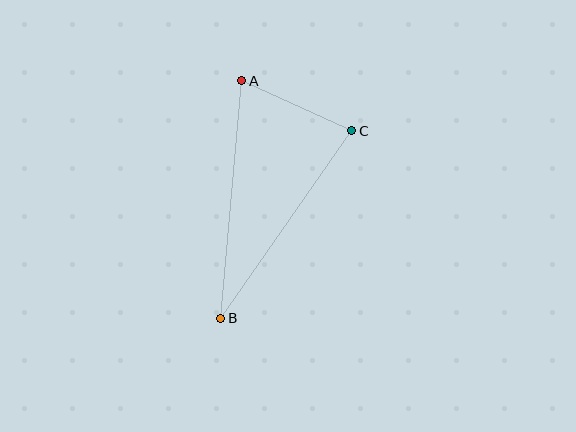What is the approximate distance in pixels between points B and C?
The distance between B and C is approximately 229 pixels.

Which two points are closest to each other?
Points A and C are closest to each other.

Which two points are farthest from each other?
Points A and B are farthest from each other.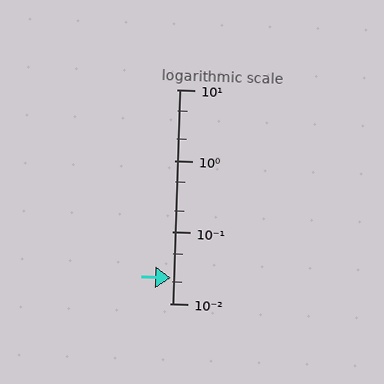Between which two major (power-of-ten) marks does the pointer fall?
The pointer is between 0.01 and 0.1.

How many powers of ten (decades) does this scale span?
The scale spans 3 decades, from 0.01 to 10.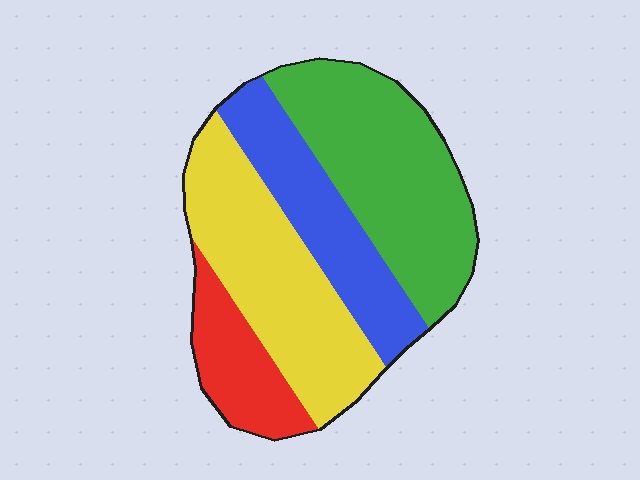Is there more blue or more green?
Green.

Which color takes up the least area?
Red, at roughly 15%.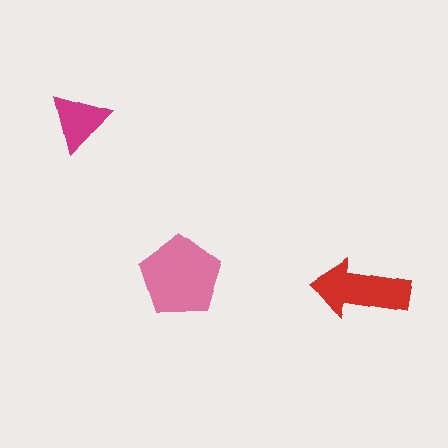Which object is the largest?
The pink pentagon.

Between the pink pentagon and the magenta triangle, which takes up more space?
The pink pentagon.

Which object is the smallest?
The magenta triangle.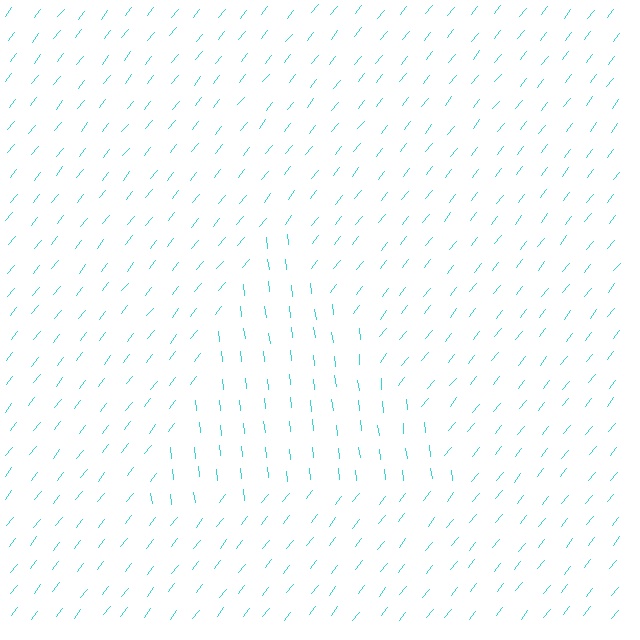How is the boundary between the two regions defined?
The boundary is defined purely by a change in line orientation (approximately 45 degrees difference). All lines are the same color and thickness.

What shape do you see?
I see a triangle.